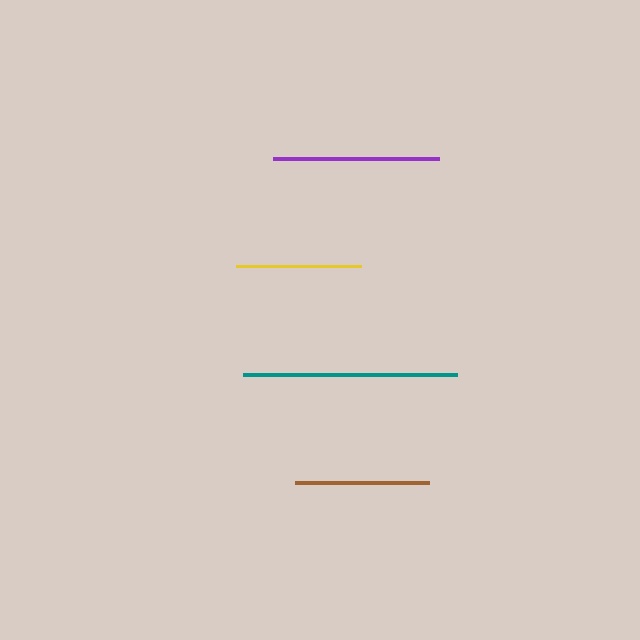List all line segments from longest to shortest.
From longest to shortest: teal, purple, brown, yellow.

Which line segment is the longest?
The teal line is the longest at approximately 214 pixels.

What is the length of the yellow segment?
The yellow segment is approximately 125 pixels long.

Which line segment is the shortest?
The yellow line is the shortest at approximately 125 pixels.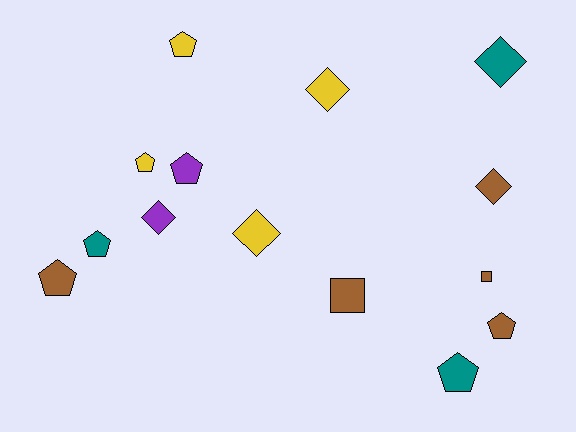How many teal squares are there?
There are no teal squares.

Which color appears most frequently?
Brown, with 5 objects.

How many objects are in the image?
There are 14 objects.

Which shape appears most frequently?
Pentagon, with 7 objects.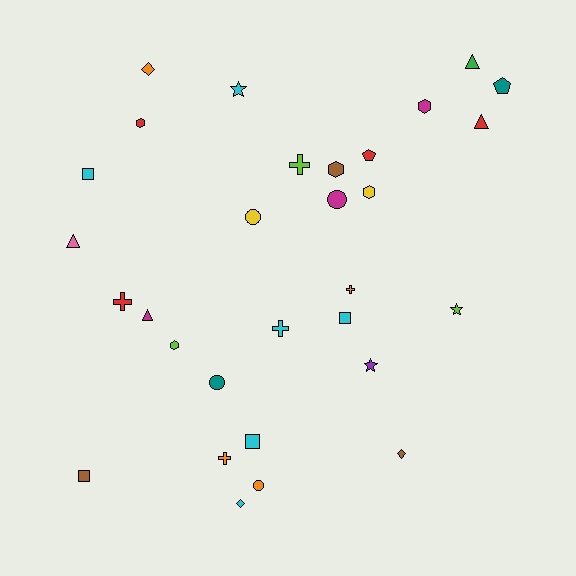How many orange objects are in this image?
There are 4 orange objects.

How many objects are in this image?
There are 30 objects.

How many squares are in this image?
There are 4 squares.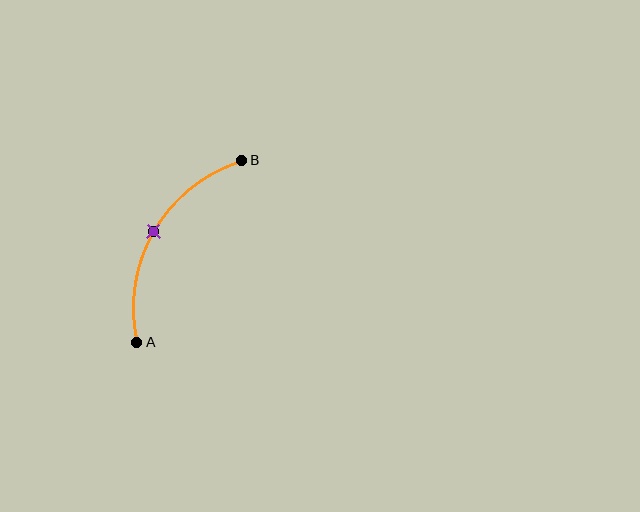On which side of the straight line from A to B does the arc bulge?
The arc bulges to the left of the straight line connecting A and B.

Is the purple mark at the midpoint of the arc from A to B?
Yes. The purple mark lies on the arc at equal arc-length from both A and B — it is the arc midpoint.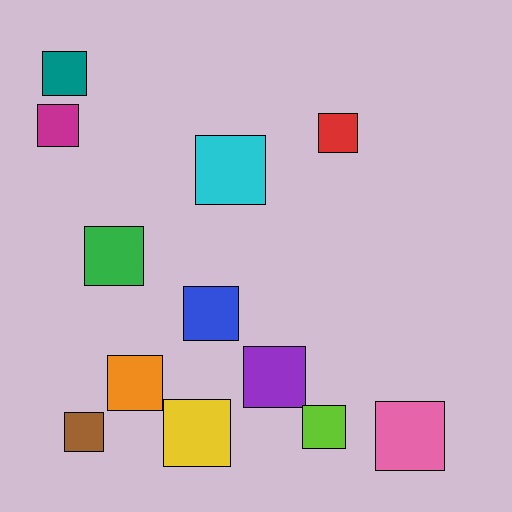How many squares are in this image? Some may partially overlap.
There are 12 squares.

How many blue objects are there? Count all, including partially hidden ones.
There is 1 blue object.